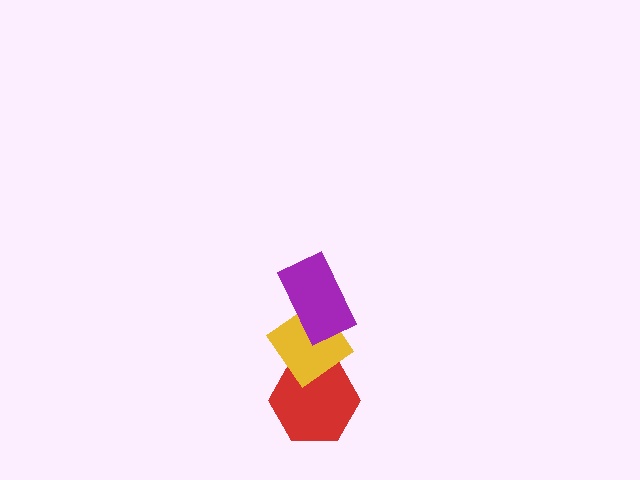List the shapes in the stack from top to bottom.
From top to bottom: the purple rectangle, the yellow diamond, the red hexagon.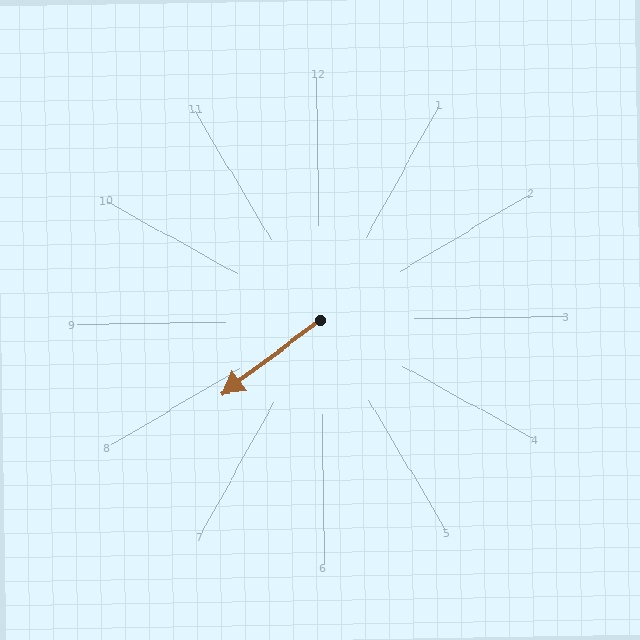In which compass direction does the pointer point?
Southwest.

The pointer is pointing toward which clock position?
Roughly 8 o'clock.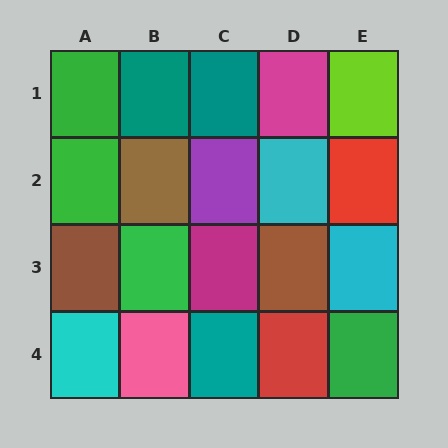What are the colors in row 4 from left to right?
Cyan, pink, teal, red, green.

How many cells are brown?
3 cells are brown.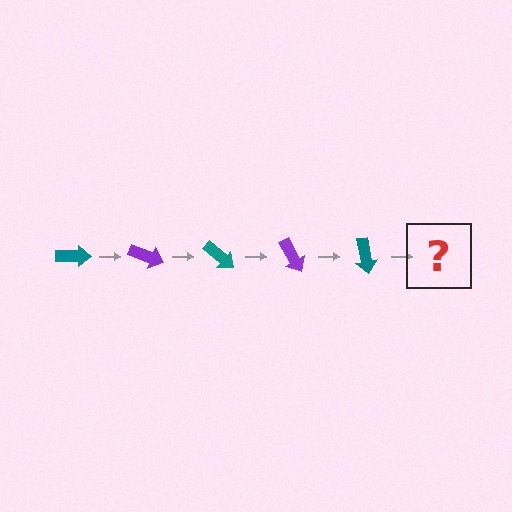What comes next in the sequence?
The next element should be a purple arrow, rotated 100 degrees from the start.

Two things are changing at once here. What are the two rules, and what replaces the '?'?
The two rules are that it rotates 20 degrees each step and the color cycles through teal and purple. The '?' should be a purple arrow, rotated 100 degrees from the start.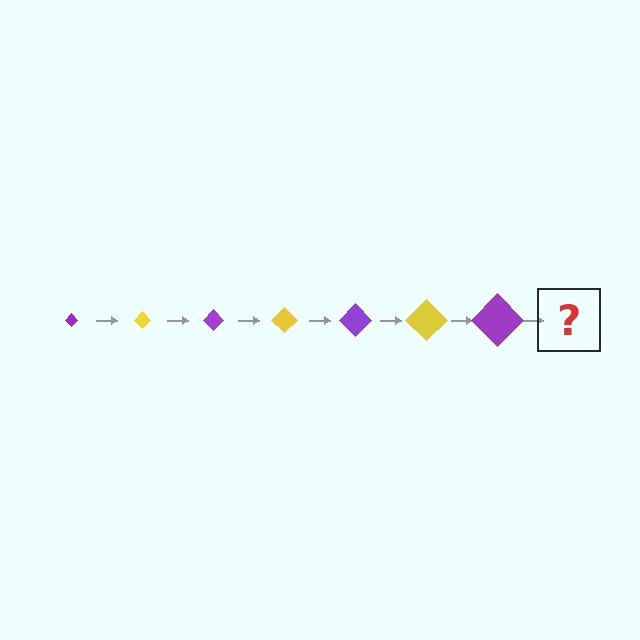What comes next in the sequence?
The next element should be a yellow diamond, larger than the previous one.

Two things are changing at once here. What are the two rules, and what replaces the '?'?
The two rules are that the diamond grows larger each step and the color cycles through purple and yellow. The '?' should be a yellow diamond, larger than the previous one.